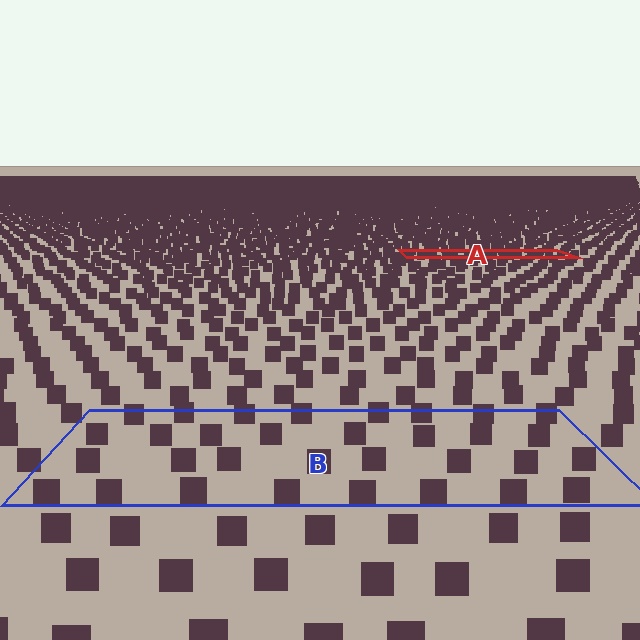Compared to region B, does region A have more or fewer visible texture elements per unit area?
Region A has more texture elements per unit area — they are packed more densely because it is farther away.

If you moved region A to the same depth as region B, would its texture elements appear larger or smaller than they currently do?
They would appear larger. At a closer depth, the same texture elements are projected at a bigger on-screen size.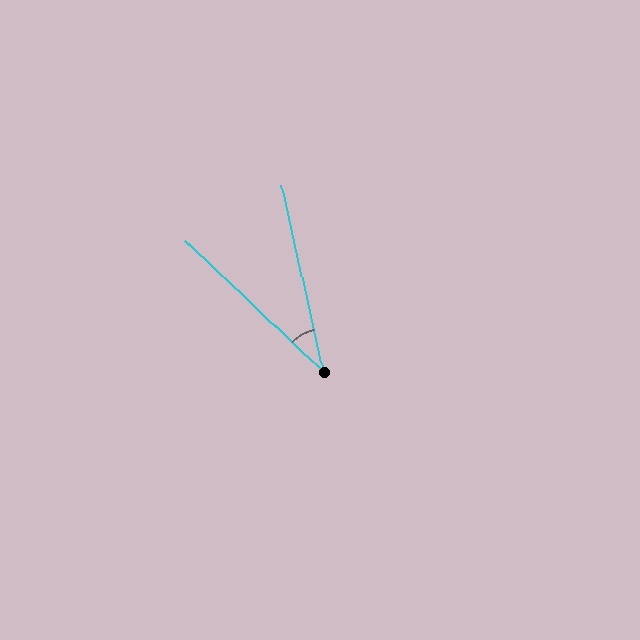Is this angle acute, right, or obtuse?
It is acute.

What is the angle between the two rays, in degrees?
Approximately 34 degrees.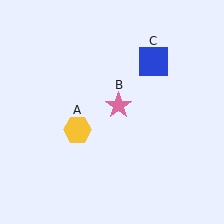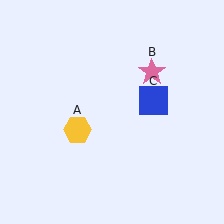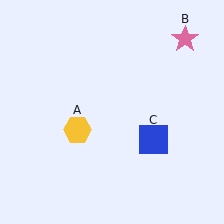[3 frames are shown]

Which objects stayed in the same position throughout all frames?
Yellow hexagon (object A) remained stationary.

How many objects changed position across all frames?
2 objects changed position: pink star (object B), blue square (object C).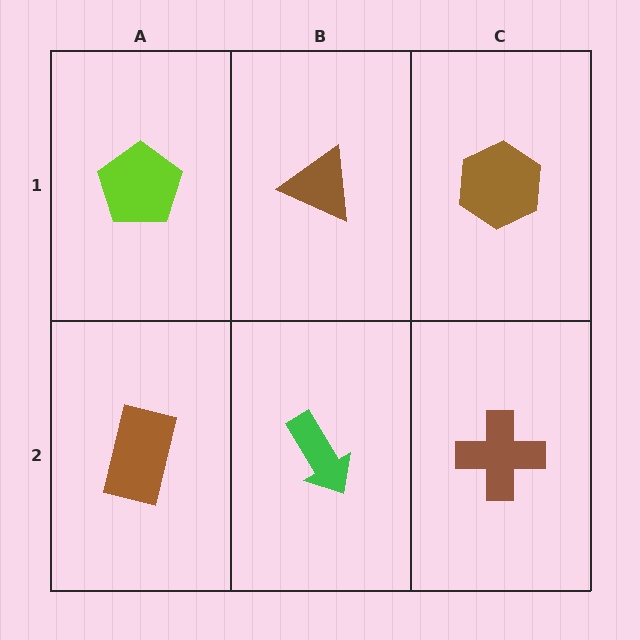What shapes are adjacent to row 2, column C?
A brown hexagon (row 1, column C), a green arrow (row 2, column B).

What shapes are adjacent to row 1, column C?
A brown cross (row 2, column C), a brown triangle (row 1, column B).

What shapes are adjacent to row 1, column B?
A green arrow (row 2, column B), a lime pentagon (row 1, column A), a brown hexagon (row 1, column C).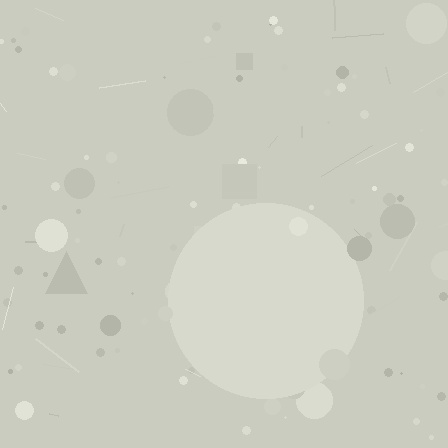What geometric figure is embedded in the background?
A circle is embedded in the background.